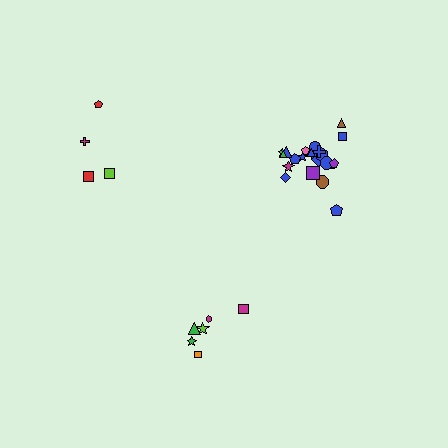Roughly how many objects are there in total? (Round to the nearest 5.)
Roughly 30 objects in total.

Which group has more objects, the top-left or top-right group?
The top-right group.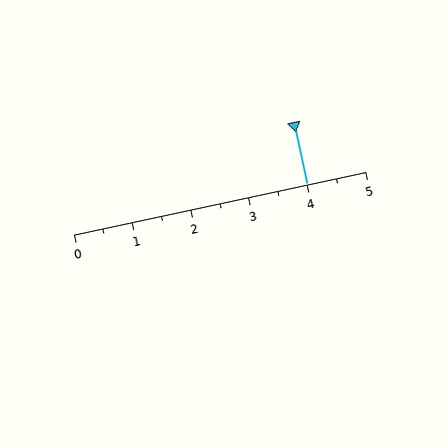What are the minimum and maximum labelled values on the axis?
The axis runs from 0 to 5.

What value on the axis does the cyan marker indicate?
The marker indicates approximately 4.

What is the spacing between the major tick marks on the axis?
The major ticks are spaced 1 apart.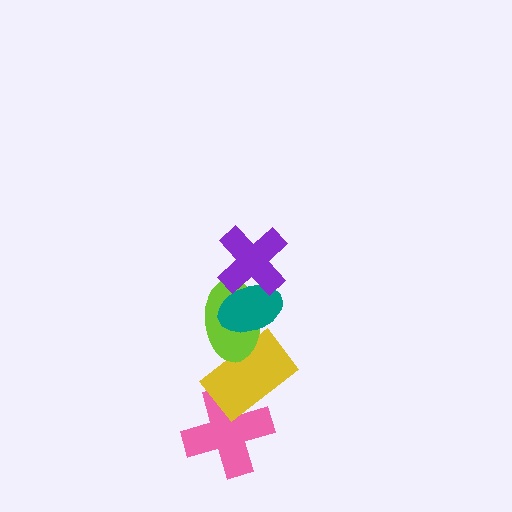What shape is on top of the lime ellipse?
The teal ellipse is on top of the lime ellipse.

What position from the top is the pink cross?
The pink cross is 5th from the top.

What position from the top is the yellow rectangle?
The yellow rectangle is 4th from the top.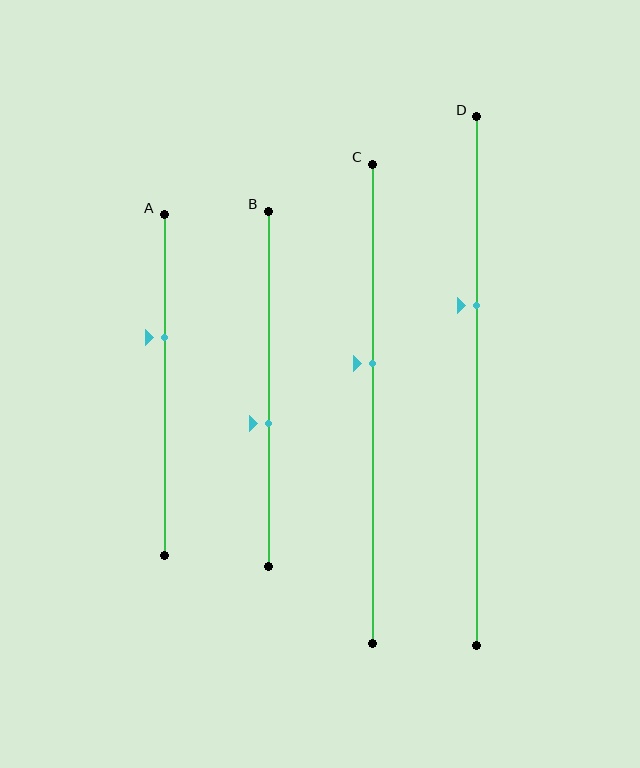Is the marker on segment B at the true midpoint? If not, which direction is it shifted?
No, the marker on segment B is shifted downward by about 10% of the segment length.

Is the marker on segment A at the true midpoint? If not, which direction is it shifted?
No, the marker on segment A is shifted upward by about 14% of the segment length.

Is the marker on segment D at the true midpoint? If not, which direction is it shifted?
No, the marker on segment D is shifted upward by about 14% of the segment length.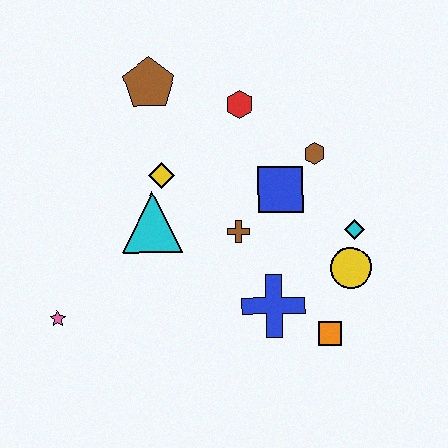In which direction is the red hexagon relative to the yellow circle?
The red hexagon is above the yellow circle.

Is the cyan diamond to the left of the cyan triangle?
No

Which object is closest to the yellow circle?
The cyan diamond is closest to the yellow circle.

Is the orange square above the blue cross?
No